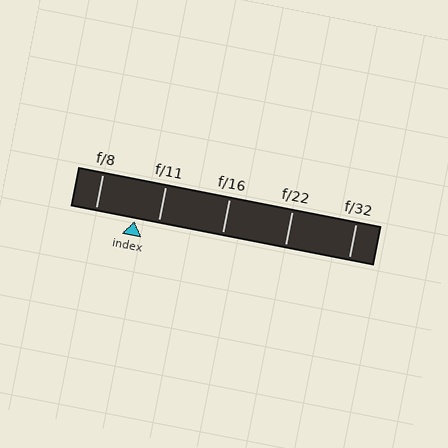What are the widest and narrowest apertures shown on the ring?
The widest aperture shown is f/8 and the narrowest is f/32.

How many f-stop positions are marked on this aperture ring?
There are 5 f-stop positions marked.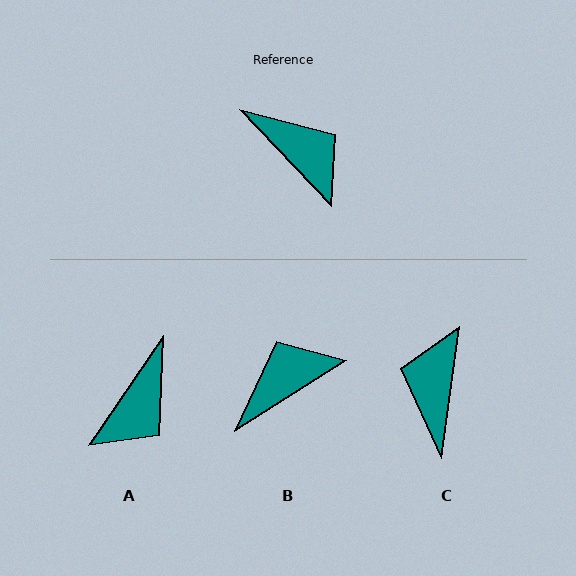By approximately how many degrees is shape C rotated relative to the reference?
Approximately 129 degrees counter-clockwise.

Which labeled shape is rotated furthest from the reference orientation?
C, about 129 degrees away.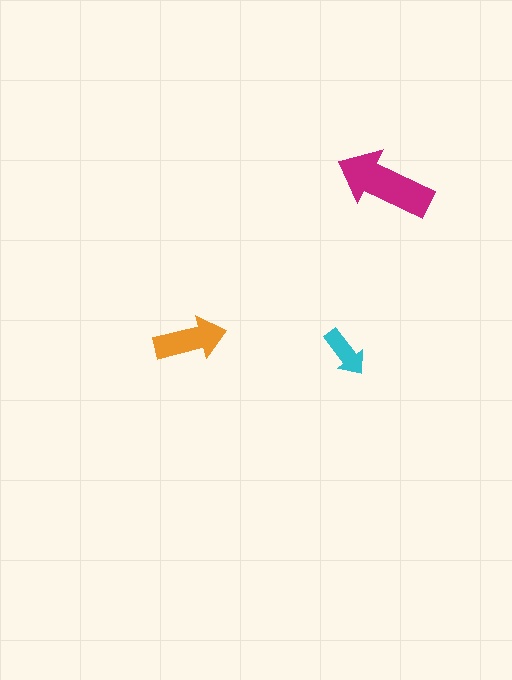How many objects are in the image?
There are 3 objects in the image.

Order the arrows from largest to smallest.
the magenta one, the orange one, the cyan one.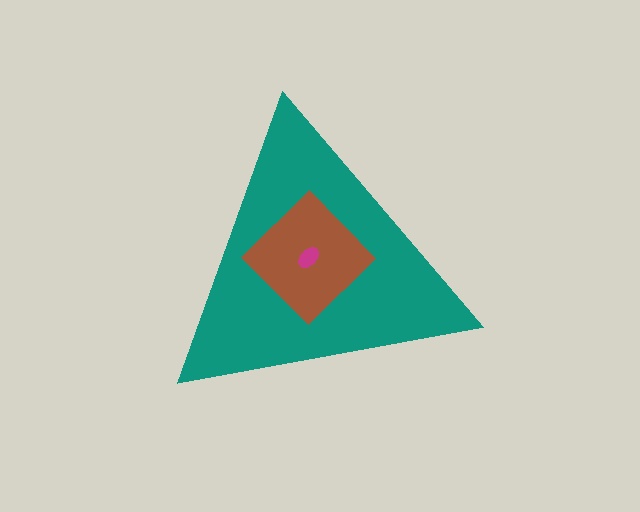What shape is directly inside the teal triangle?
The brown diamond.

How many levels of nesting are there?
3.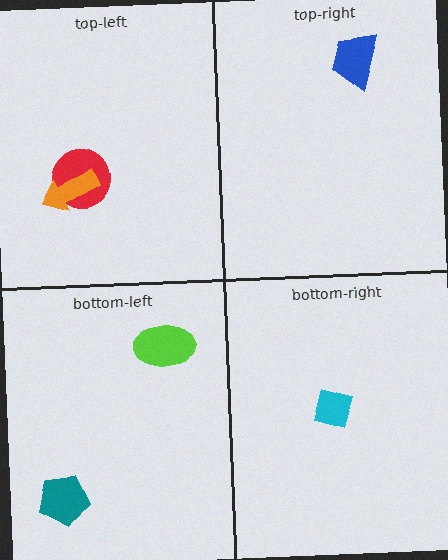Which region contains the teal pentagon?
The bottom-left region.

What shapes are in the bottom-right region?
The cyan square.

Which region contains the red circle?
The top-left region.